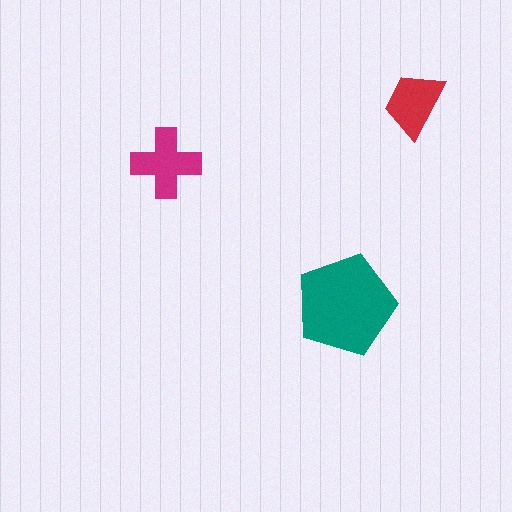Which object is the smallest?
The red trapezoid.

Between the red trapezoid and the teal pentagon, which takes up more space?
The teal pentagon.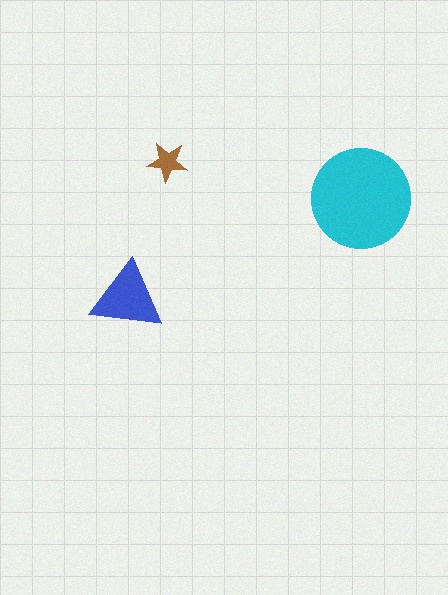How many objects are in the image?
There are 3 objects in the image.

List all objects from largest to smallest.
The cyan circle, the blue triangle, the brown star.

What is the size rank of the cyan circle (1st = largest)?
1st.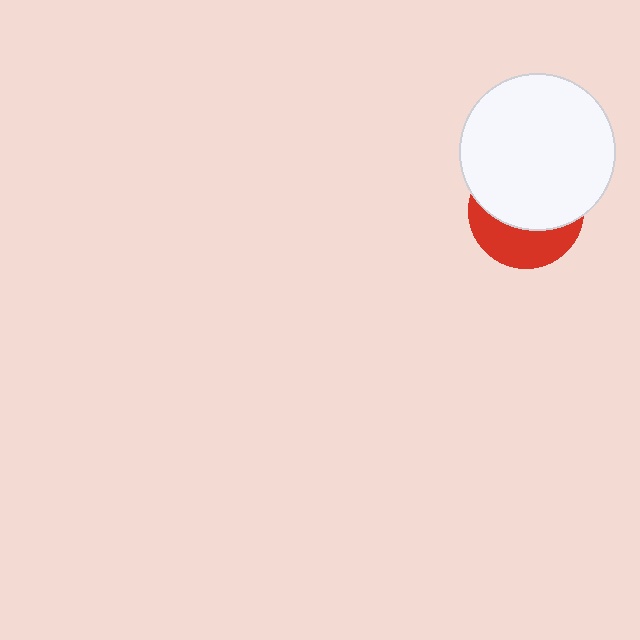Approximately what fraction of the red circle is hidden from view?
Roughly 62% of the red circle is hidden behind the white circle.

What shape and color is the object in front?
The object in front is a white circle.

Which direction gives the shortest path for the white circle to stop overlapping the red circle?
Moving up gives the shortest separation.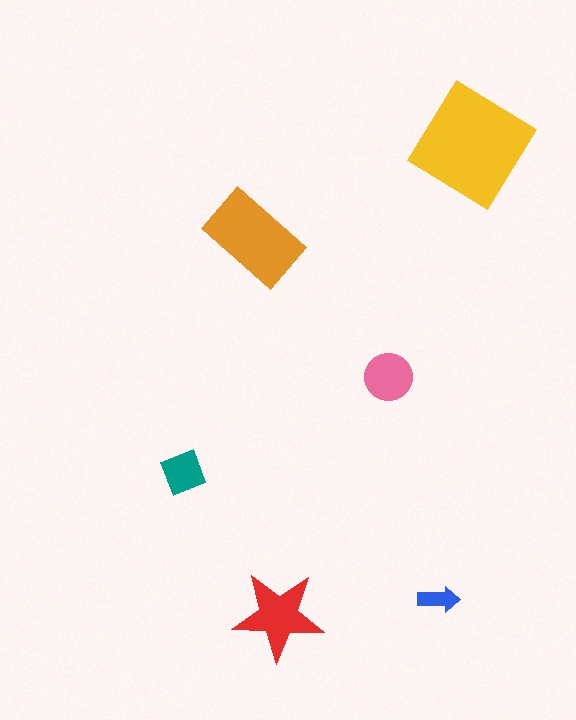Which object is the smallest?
The blue arrow.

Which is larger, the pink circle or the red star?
The red star.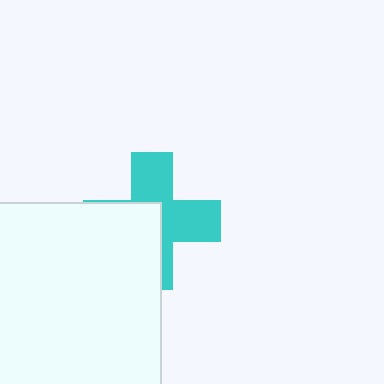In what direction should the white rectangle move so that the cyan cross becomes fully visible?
The white rectangle should move toward the lower-left. That is the shortest direction to clear the overlap and leave the cyan cross fully visible.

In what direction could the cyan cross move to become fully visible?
The cyan cross could move toward the upper-right. That would shift it out from behind the white rectangle entirely.